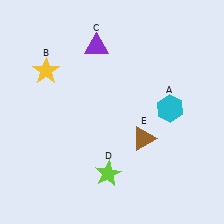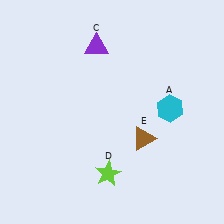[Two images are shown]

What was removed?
The yellow star (B) was removed in Image 2.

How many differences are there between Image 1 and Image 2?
There is 1 difference between the two images.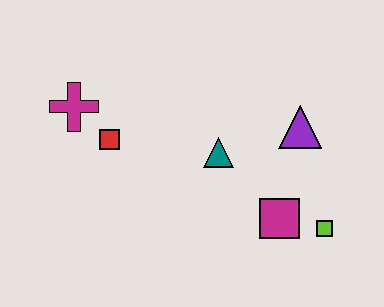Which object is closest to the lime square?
The magenta square is closest to the lime square.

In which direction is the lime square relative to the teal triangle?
The lime square is to the right of the teal triangle.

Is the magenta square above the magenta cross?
No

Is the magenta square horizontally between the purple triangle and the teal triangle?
Yes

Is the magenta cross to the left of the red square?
Yes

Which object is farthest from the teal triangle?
The magenta cross is farthest from the teal triangle.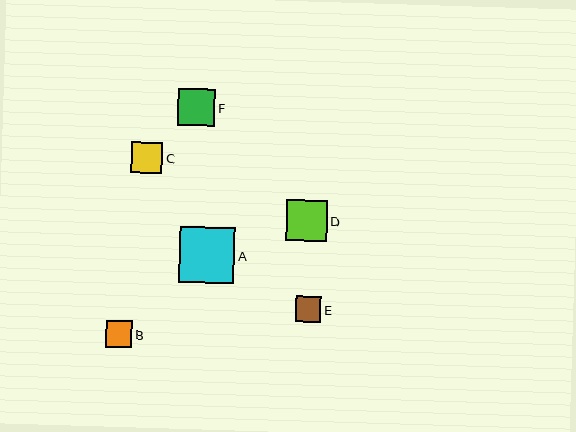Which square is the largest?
Square A is the largest with a size of approximately 55 pixels.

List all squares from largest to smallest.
From largest to smallest: A, D, F, C, B, E.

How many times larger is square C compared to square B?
Square C is approximately 1.2 times the size of square B.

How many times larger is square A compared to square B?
Square A is approximately 2.1 times the size of square B.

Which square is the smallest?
Square E is the smallest with a size of approximately 26 pixels.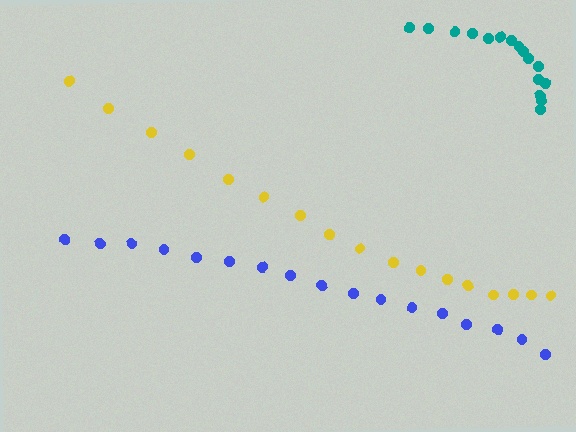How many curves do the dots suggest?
There are 3 distinct paths.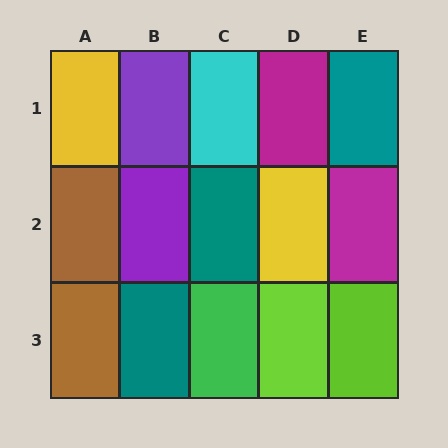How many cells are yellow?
2 cells are yellow.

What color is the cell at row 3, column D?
Lime.